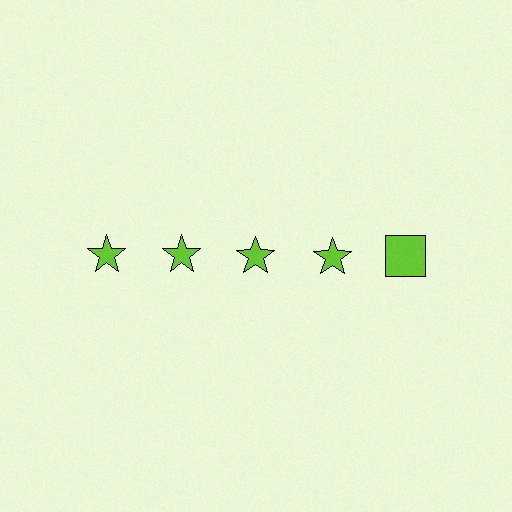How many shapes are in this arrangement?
There are 5 shapes arranged in a grid pattern.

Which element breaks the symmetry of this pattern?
The lime square in the top row, rightmost column breaks the symmetry. All other shapes are lime stars.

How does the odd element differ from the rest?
It has a different shape: square instead of star.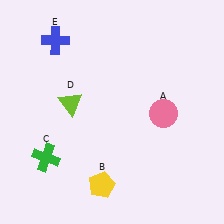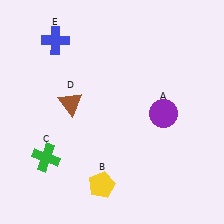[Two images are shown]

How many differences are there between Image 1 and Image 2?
There are 2 differences between the two images.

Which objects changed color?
A changed from pink to purple. D changed from lime to brown.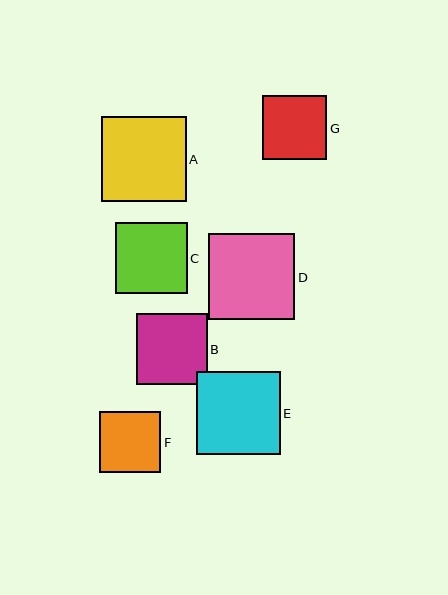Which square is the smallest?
Square F is the smallest with a size of approximately 61 pixels.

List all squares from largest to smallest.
From largest to smallest: D, A, E, C, B, G, F.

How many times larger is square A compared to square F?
Square A is approximately 1.4 times the size of square F.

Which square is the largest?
Square D is the largest with a size of approximately 86 pixels.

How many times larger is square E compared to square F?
Square E is approximately 1.4 times the size of square F.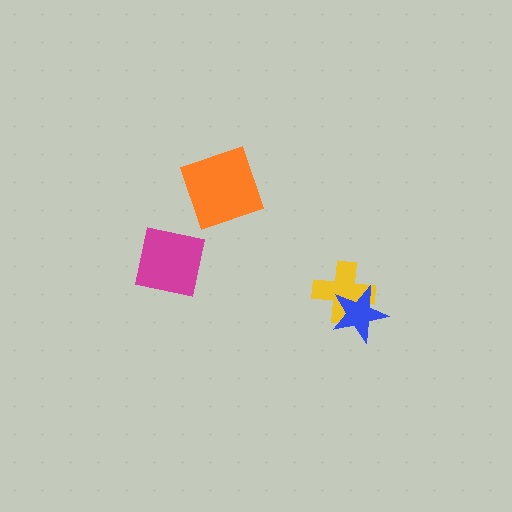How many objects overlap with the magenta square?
0 objects overlap with the magenta square.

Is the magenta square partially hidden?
No, no other shape covers it.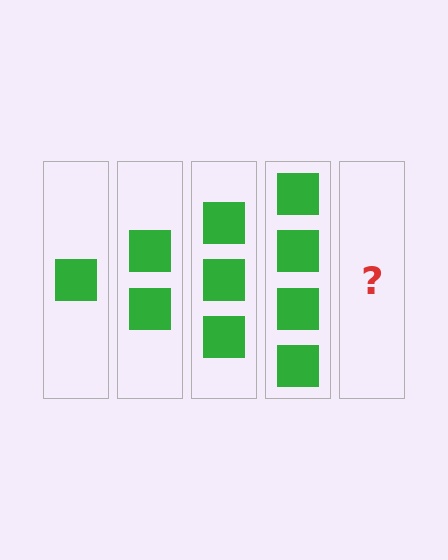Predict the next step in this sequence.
The next step is 5 squares.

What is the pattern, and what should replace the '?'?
The pattern is that each step adds one more square. The '?' should be 5 squares.